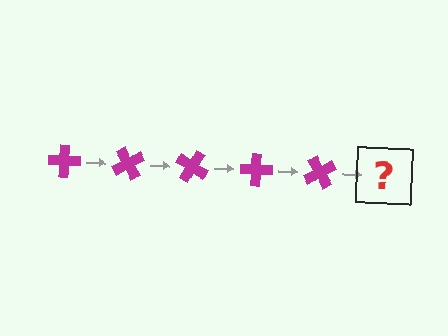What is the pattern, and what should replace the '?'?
The pattern is that the cross rotates 60 degrees each step. The '?' should be a magenta cross rotated 300 degrees.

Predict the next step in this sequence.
The next step is a magenta cross rotated 300 degrees.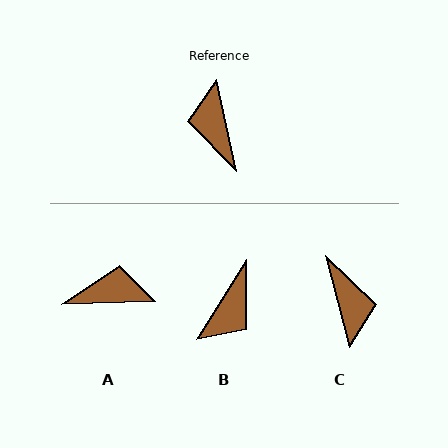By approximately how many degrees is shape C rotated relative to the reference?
Approximately 178 degrees clockwise.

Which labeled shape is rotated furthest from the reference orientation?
C, about 178 degrees away.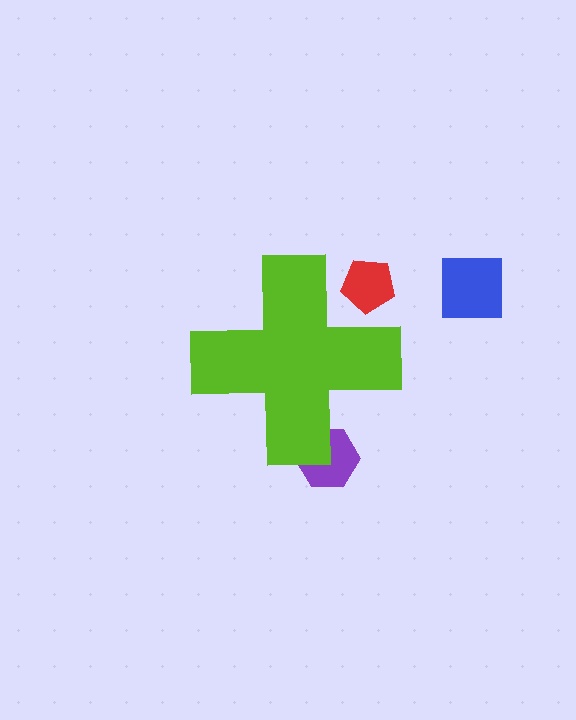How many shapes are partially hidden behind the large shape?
2 shapes are partially hidden.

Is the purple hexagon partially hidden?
Yes, the purple hexagon is partially hidden behind the lime cross.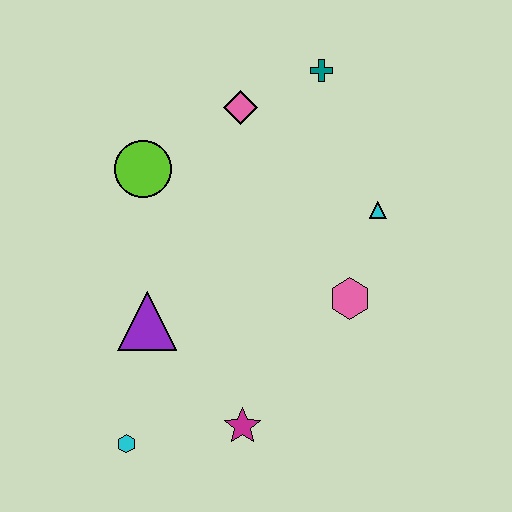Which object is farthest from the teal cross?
The cyan hexagon is farthest from the teal cross.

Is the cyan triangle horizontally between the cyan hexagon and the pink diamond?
No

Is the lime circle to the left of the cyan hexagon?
No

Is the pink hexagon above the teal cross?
No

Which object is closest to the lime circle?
The pink diamond is closest to the lime circle.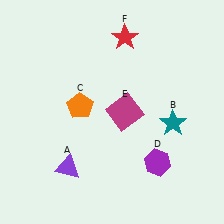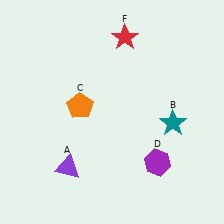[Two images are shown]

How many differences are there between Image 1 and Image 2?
There is 1 difference between the two images.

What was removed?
The magenta square (E) was removed in Image 2.